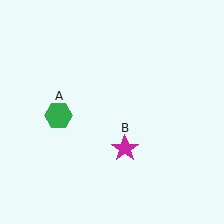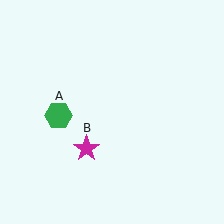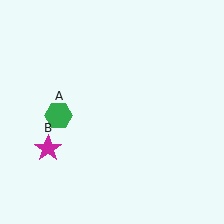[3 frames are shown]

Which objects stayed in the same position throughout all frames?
Green hexagon (object A) remained stationary.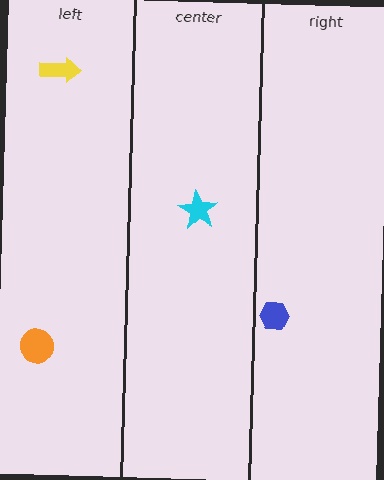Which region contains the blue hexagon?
The right region.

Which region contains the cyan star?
The center region.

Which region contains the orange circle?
The left region.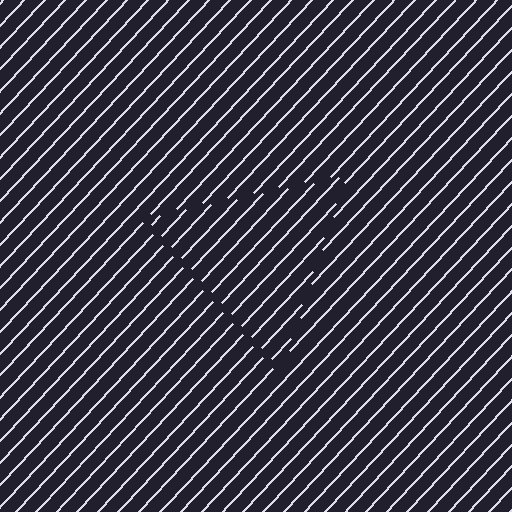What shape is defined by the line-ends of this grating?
An illusory triangle. The interior of the shape contains the same grating, shifted by half a period — the contour is defined by the phase discontinuity where line-ends from the inner and outer gratings abut.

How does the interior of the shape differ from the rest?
The interior of the shape contains the same grating, shifted by half a period — the contour is defined by the phase discontinuity where line-ends from the inner and outer gratings abut.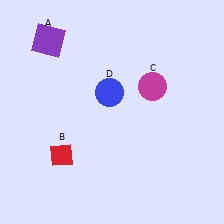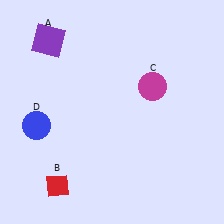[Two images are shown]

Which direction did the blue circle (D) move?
The blue circle (D) moved left.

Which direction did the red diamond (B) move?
The red diamond (B) moved down.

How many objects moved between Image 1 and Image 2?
2 objects moved between the two images.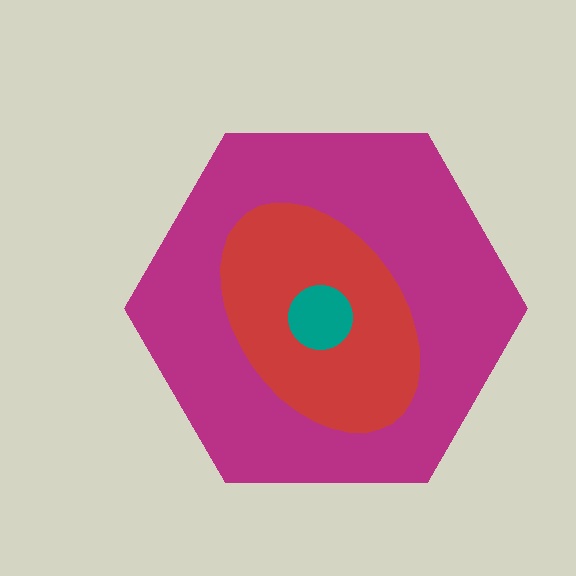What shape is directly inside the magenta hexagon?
The red ellipse.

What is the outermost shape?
The magenta hexagon.